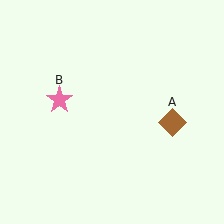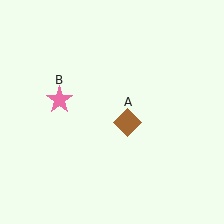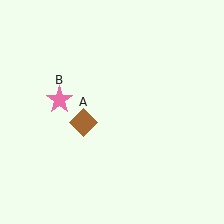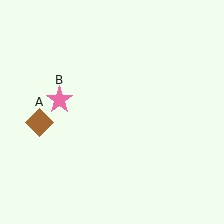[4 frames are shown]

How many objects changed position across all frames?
1 object changed position: brown diamond (object A).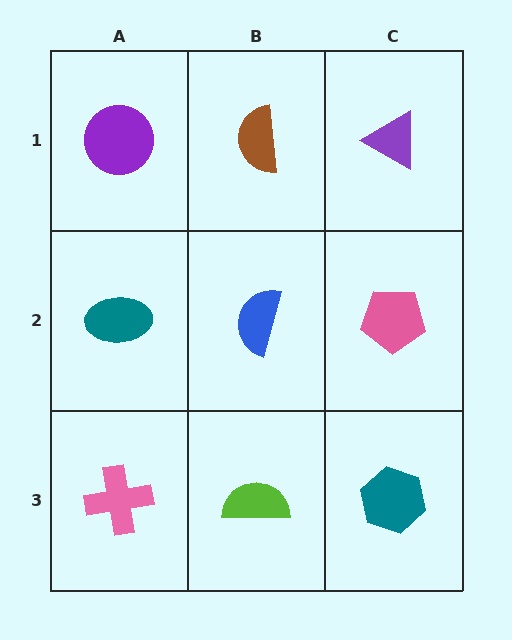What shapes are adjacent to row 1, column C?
A pink pentagon (row 2, column C), a brown semicircle (row 1, column B).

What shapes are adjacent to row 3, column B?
A blue semicircle (row 2, column B), a pink cross (row 3, column A), a teal hexagon (row 3, column C).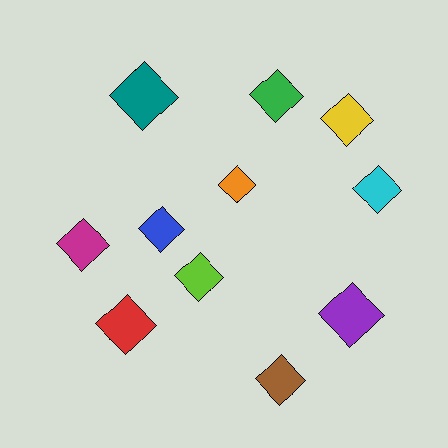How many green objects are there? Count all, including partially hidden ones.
There is 1 green object.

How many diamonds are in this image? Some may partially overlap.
There are 11 diamonds.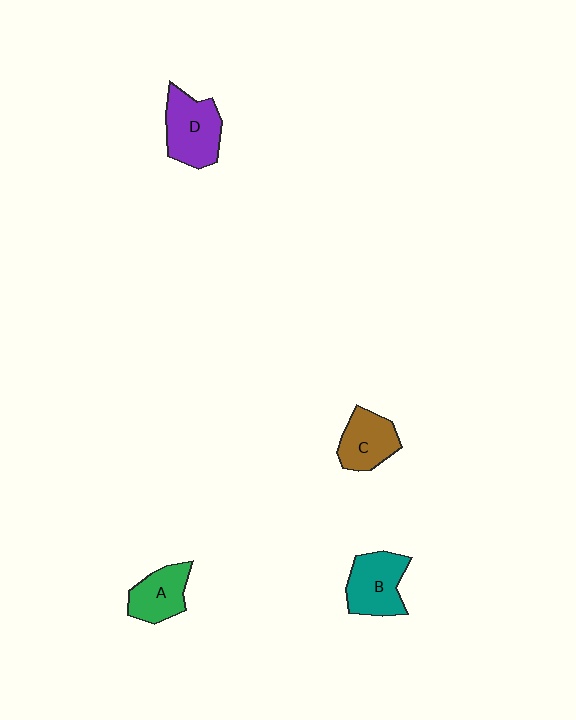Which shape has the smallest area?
Shape A (green).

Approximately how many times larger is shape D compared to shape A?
Approximately 1.4 times.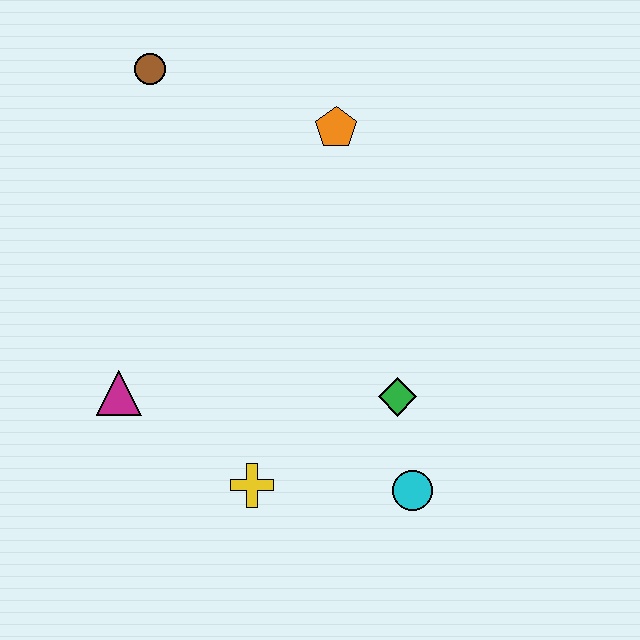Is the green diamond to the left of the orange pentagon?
No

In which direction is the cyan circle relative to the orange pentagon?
The cyan circle is below the orange pentagon.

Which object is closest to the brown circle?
The orange pentagon is closest to the brown circle.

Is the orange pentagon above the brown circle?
No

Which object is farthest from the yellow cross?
The brown circle is farthest from the yellow cross.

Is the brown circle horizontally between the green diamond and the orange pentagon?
No